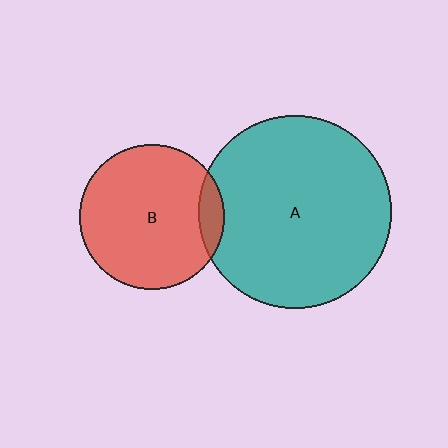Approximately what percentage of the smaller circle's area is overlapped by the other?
Approximately 10%.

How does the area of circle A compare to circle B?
Approximately 1.8 times.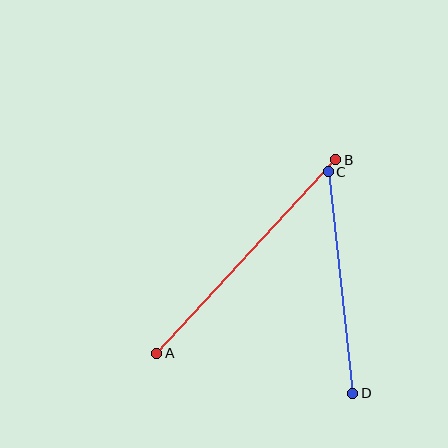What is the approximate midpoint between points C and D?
The midpoint is at approximately (341, 283) pixels.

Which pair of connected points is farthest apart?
Points A and B are farthest apart.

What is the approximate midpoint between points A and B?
The midpoint is at approximately (246, 256) pixels.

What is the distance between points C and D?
The distance is approximately 223 pixels.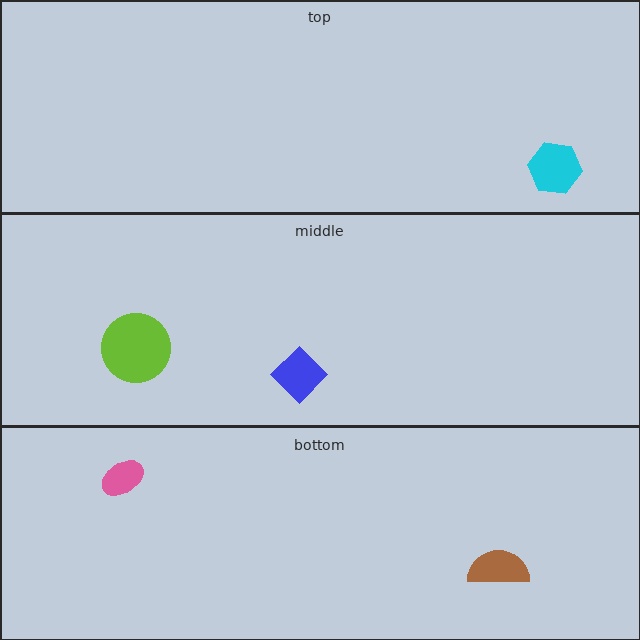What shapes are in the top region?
The cyan hexagon.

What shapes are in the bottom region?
The pink ellipse, the brown semicircle.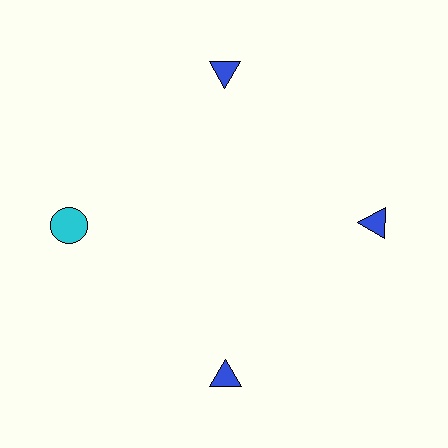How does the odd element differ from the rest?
It differs in both color (cyan instead of blue) and shape (circle instead of triangle).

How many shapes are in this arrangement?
There are 4 shapes arranged in a ring pattern.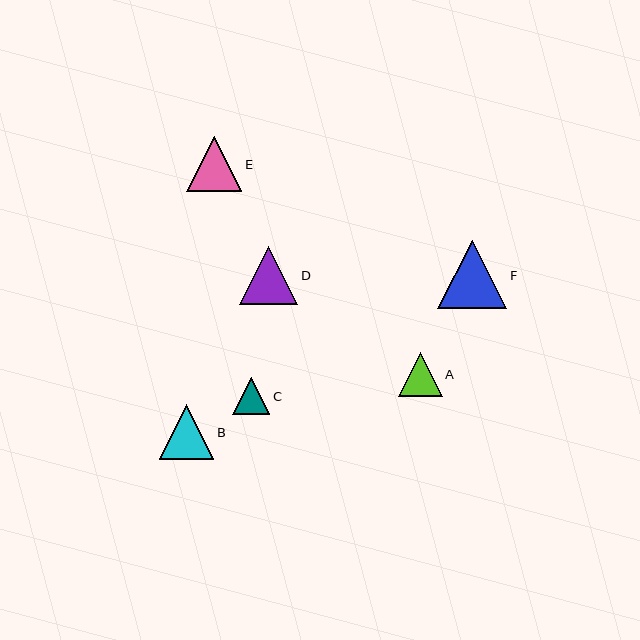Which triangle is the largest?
Triangle F is the largest with a size of approximately 69 pixels.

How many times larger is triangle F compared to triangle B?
Triangle F is approximately 1.3 times the size of triangle B.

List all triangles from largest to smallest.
From largest to smallest: F, D, E, B, A, C.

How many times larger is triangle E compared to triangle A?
Triangle E is approximately 1.3 times the size of triangle A.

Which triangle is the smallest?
Triangle C is the smallest with a size of approximately 37 pixels.